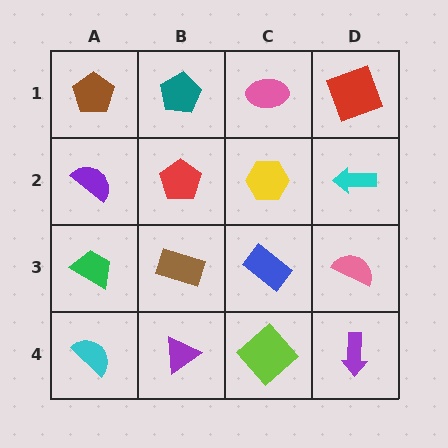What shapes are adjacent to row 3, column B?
A red pentagon (row 2, column B), a purple triangle (row 4, column B), a green trapezoid (row 3, column A), a blue rectangle (row 3, column C).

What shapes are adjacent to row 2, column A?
A brown pentagon (row 1, column A), a green trapezoid (row 3, column A), a red pentagon (row 2, column B).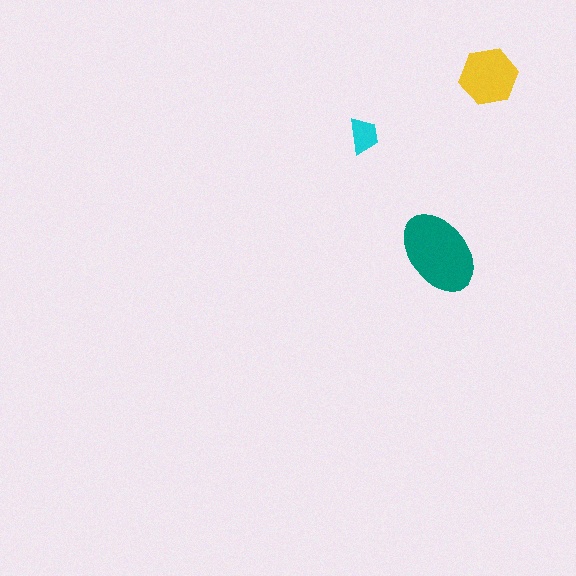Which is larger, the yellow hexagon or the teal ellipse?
The teal ellipse.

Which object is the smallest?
The cyan trapezoid.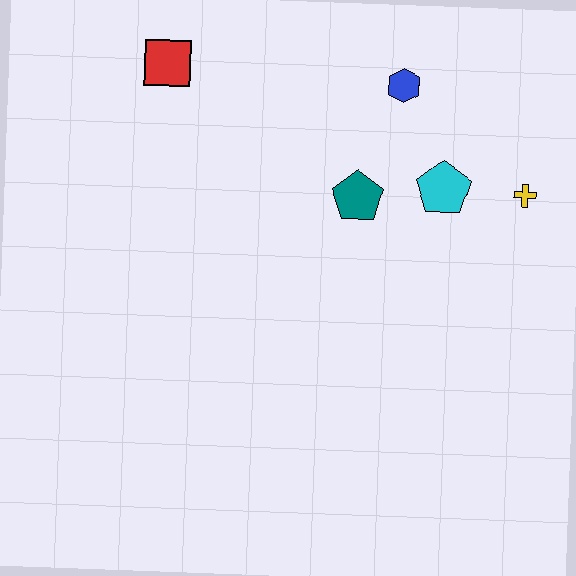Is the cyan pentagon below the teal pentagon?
No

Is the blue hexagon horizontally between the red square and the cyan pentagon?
Yes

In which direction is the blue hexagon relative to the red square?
The blue hexagon is to the right of the red square.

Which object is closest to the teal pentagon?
The cyan pentagon is closest to the teal pentagon.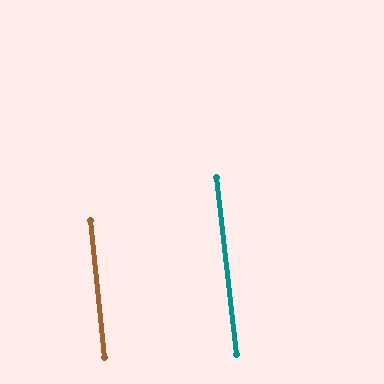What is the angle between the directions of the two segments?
Approximately 0 degrees.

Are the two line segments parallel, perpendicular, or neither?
Parallel — their directions differ by only 0.1°.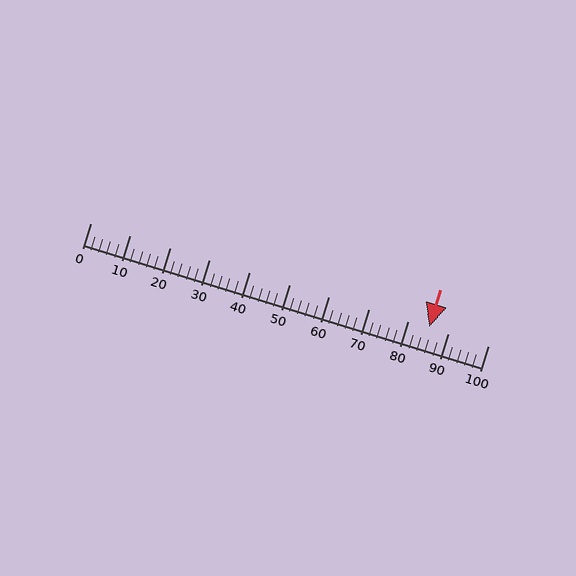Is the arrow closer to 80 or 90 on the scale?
The arrow is closer to 90.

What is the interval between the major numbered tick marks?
The major tick marks are spaced 10 units apart.